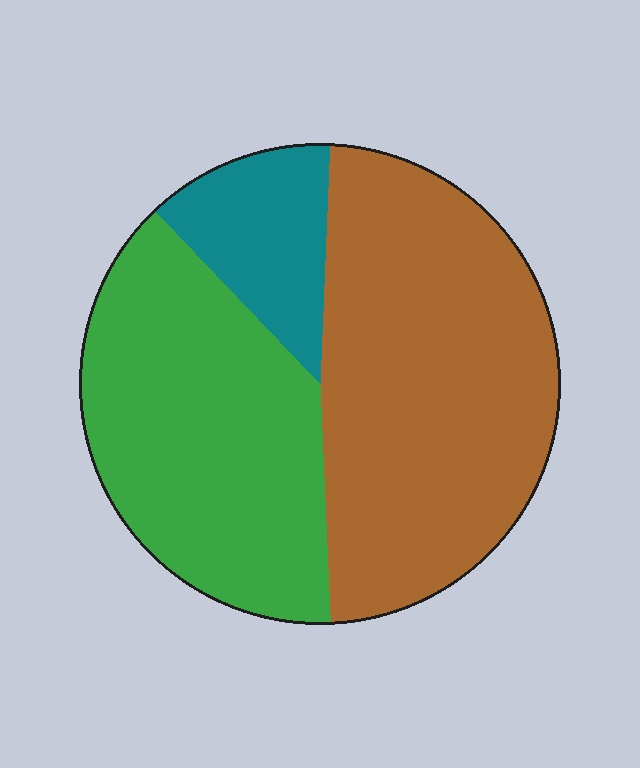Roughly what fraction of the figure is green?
Green takes up about three eighths (3/8) of the figure.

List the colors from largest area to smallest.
From largest to smallest: brown, green, teal.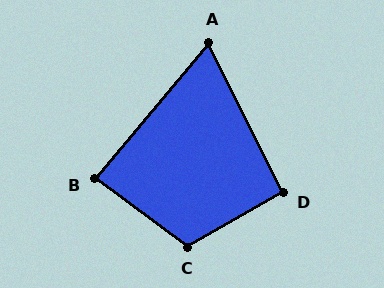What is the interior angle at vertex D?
Approximately 93 degrees (approximately right).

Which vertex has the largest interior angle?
C, at approximately 114 degrees.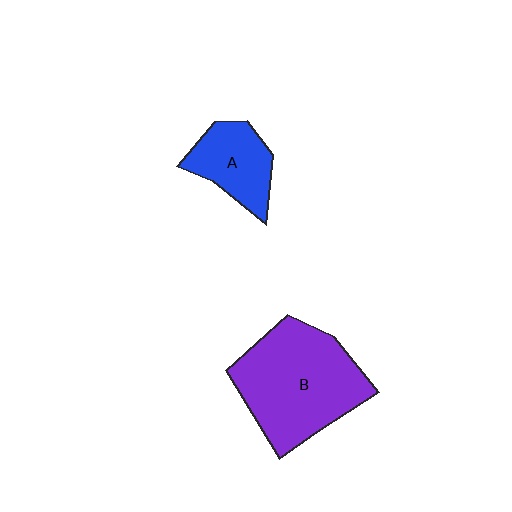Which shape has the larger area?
Shape B (purple).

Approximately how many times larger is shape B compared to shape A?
Approximately 2.1 times.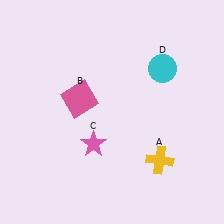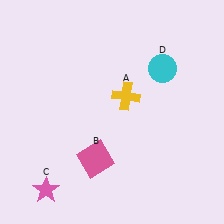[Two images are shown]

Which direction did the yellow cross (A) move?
The yellow cross (A) moved up.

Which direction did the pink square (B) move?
The pink square (B) moved down.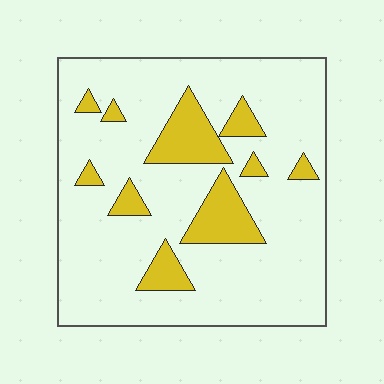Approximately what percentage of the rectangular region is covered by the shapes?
Approximately 15%.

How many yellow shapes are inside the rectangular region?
10.